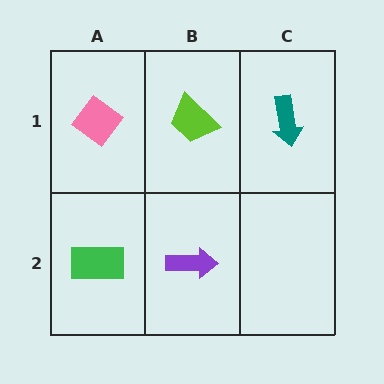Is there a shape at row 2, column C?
No, that cell is empty.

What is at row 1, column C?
A teal arrow.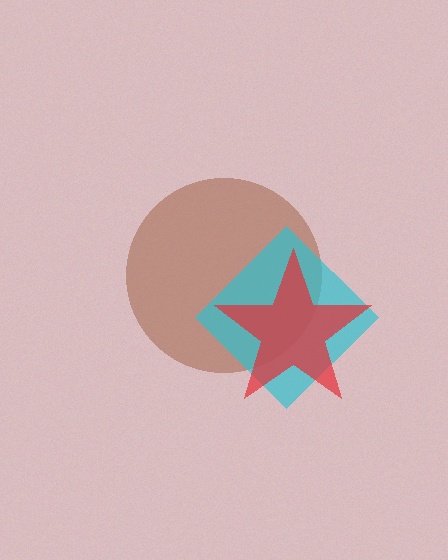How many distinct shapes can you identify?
There are 3 distinct shapes: a brown circle, a cyan diamond, a red star.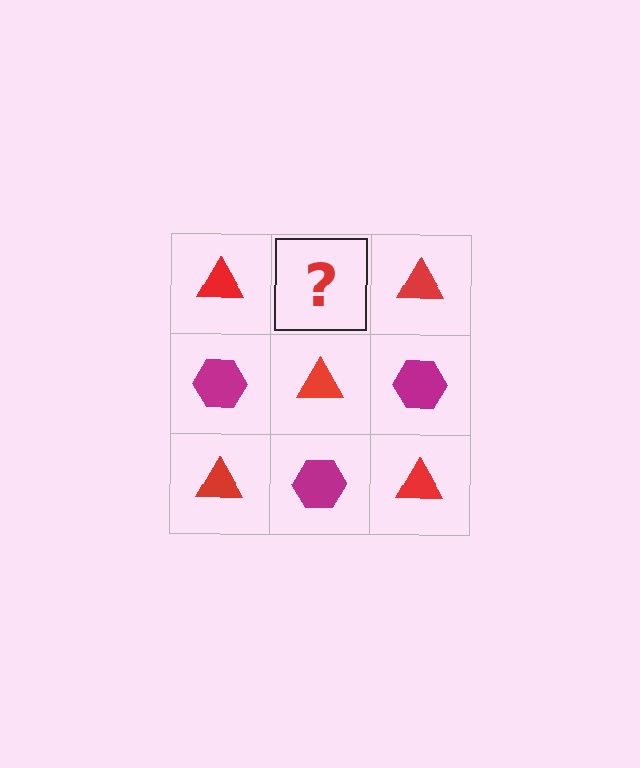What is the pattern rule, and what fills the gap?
The rule is that it alternates red triangle and magenta hexagon in a checkerboard pattern. The gap should be filled with a magenta hexagon.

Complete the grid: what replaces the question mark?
The question mark should be replaced with a magenta hexagon.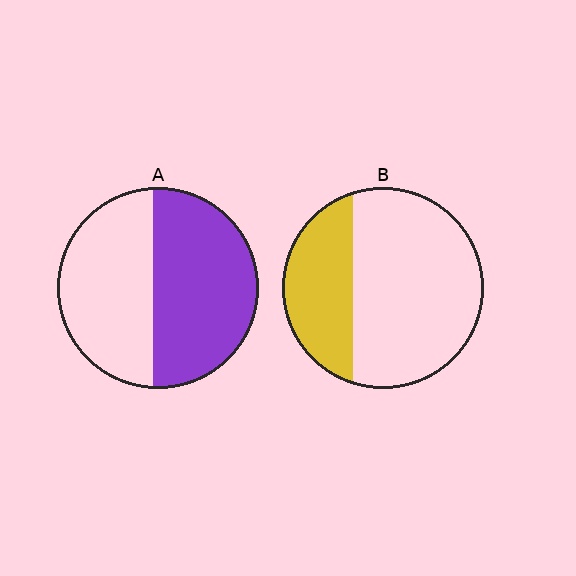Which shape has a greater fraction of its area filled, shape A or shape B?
Shape A.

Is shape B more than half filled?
No.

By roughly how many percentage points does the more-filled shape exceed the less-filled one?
By roughly 20 percentage points (A over B).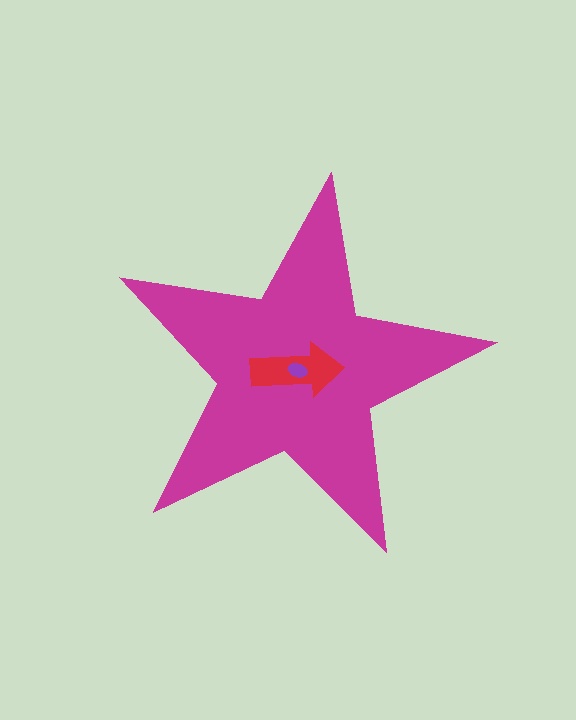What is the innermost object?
The purple ellipse.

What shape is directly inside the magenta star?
The red arrow.